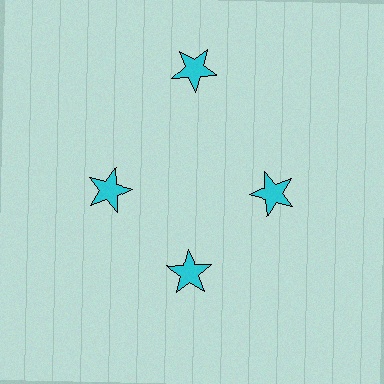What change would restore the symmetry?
The symmetry would be restored by moving it inward, back onto the ring so that all 4 stars sit at equal angles and equal distance from the center.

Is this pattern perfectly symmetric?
No. The 4 cyan stars are arranged in a ring, but one element near the 12 o'clock position is pushed outward from the center, breaking the 4-fold rotational symmetry.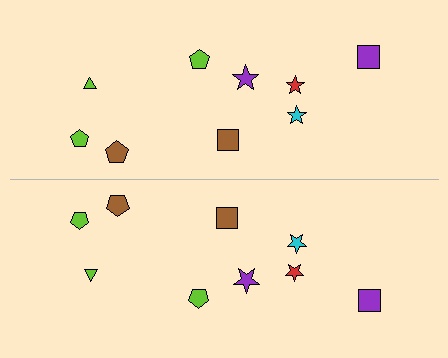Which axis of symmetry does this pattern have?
The pattern has a horizontal axis of symmetry running through the center of the image.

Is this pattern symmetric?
Yes, this pattern has bilateral (reflection) symmetry.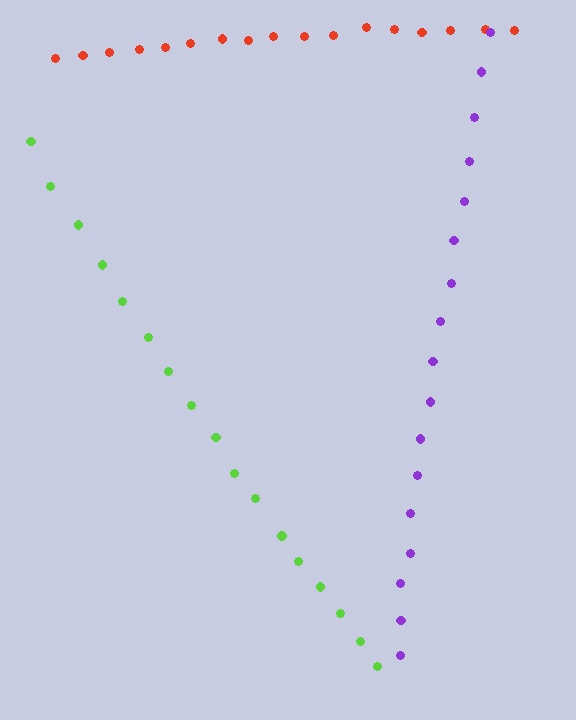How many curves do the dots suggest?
There are 3 distinct paths.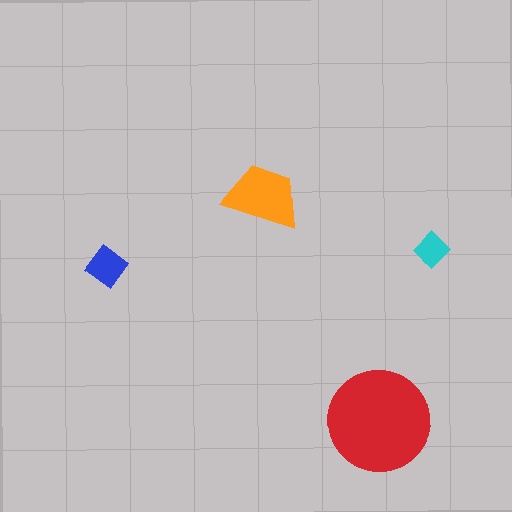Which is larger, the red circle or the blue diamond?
The red circle.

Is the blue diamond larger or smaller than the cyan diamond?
Larger.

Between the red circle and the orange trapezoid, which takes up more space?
The red circle.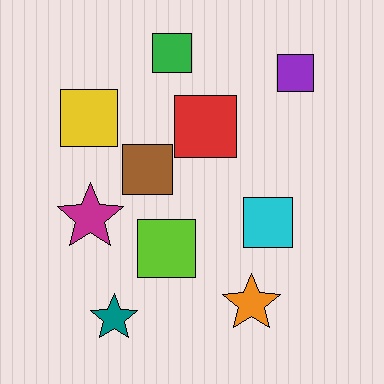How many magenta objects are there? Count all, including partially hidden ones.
There is 1 magenta object.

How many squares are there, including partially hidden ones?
There are 7 squares.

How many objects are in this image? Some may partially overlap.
There are 10 objects.